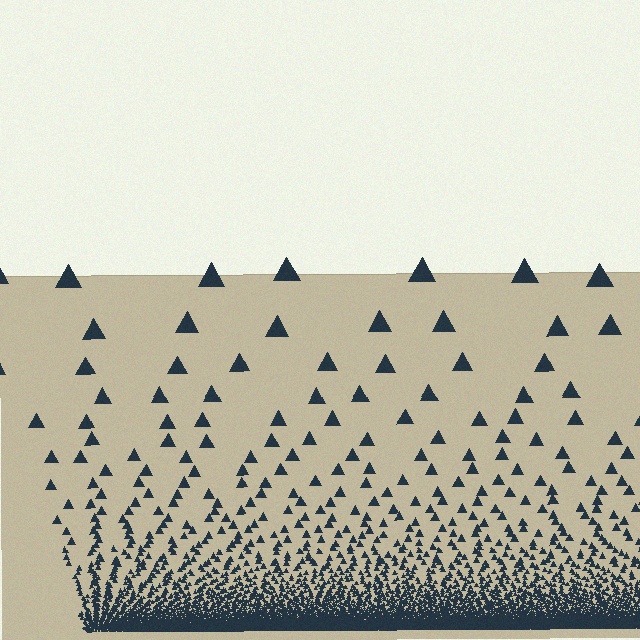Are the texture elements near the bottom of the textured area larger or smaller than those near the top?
Smaller. The gradient is inverted — elements near the bottom are smaller and denser.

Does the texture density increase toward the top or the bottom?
Density increases toward the bottom.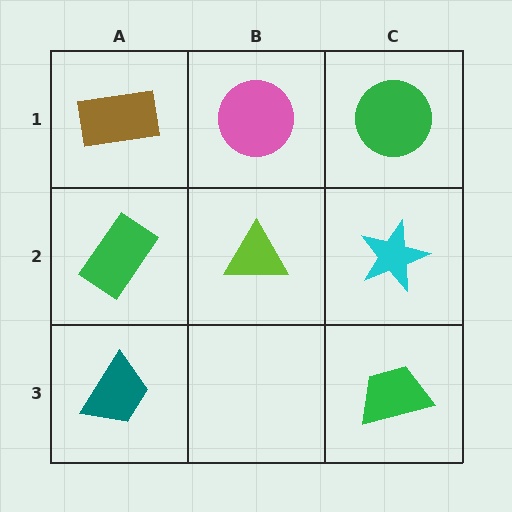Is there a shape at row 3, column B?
No, that cell is empty.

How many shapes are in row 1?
3 shapes.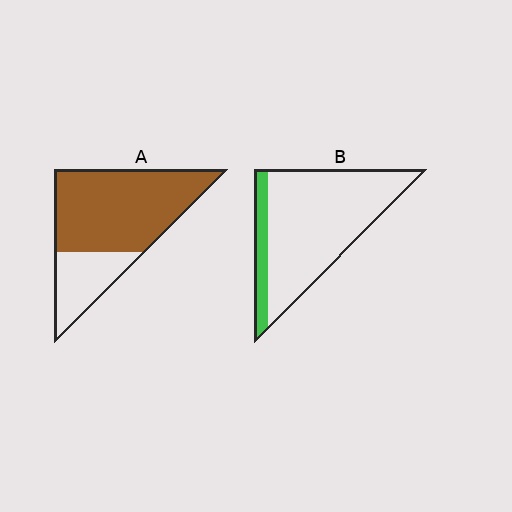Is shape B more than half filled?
No.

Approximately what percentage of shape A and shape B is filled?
A is approximately 75% and B is approximately 15%.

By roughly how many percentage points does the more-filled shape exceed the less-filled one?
By roughly 55 percentage points (A over B).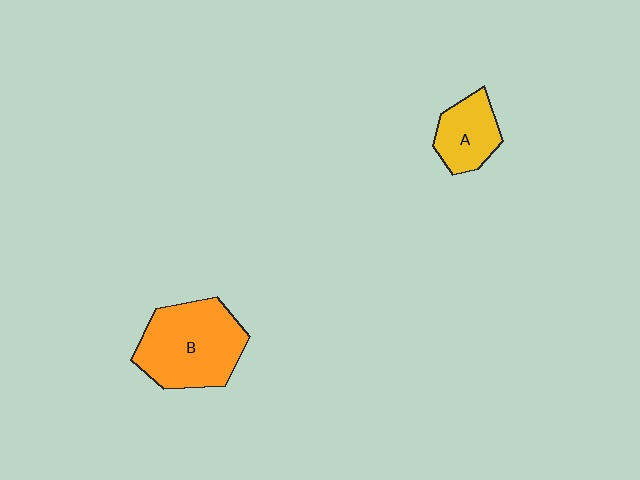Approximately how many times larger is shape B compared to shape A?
Approximately 2.0 times.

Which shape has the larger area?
Shape B (orange).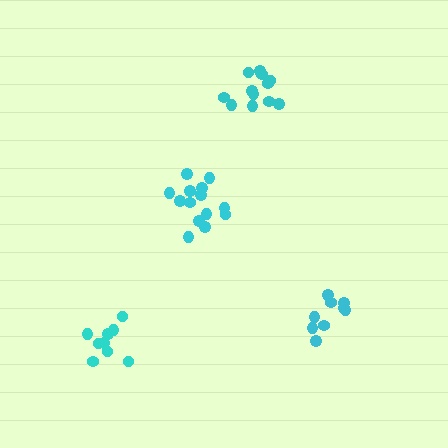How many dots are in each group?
Group 1: 9 dots, Group 2: 9 dots, Group 3: 14 dots, Group 4: 12 dots (44 total).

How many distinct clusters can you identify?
There are 4 distinct clusters.